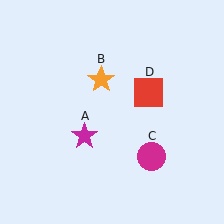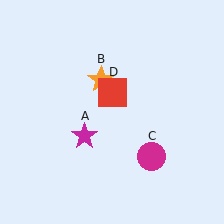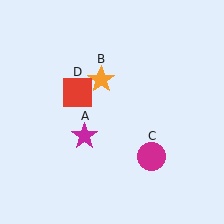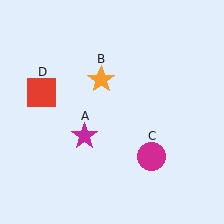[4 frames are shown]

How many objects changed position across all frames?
1 object changed position: red square (object D).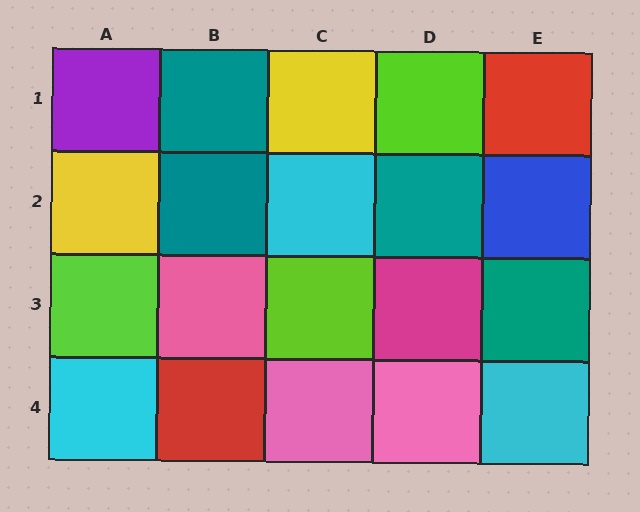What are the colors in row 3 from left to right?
Lime, pink, lime, magenta, teal.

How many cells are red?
2 cells are red.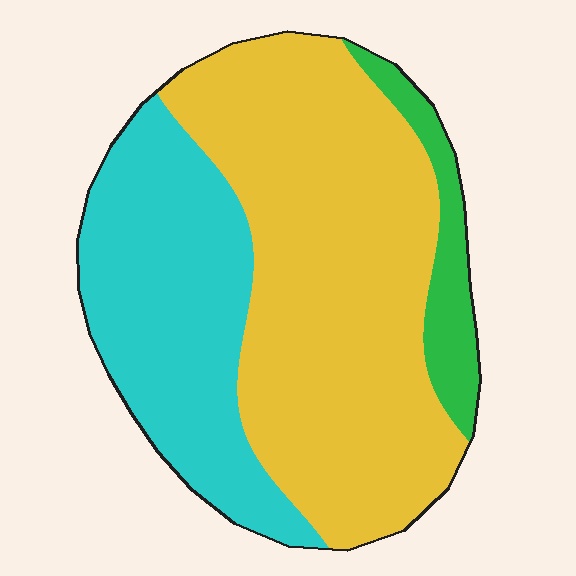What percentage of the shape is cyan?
Cyan takes up about one third (1/3) of the shape.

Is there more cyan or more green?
Cyan.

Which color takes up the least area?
Green, at roughly 10%.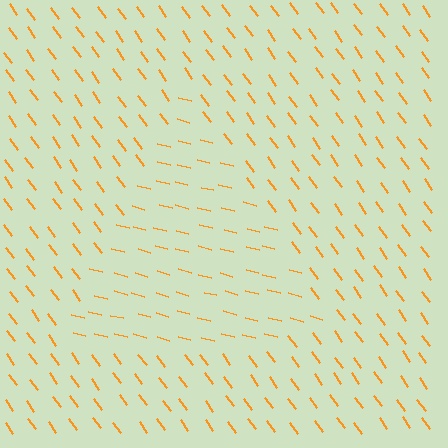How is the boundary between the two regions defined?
The boundary is defined purely by a change in line orientation (approximately 39 degrees difference). All lines are the same color and thickness.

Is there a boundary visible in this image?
Yes, there is a texture boundary formed by a change in line orientation.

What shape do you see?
I see a triangle.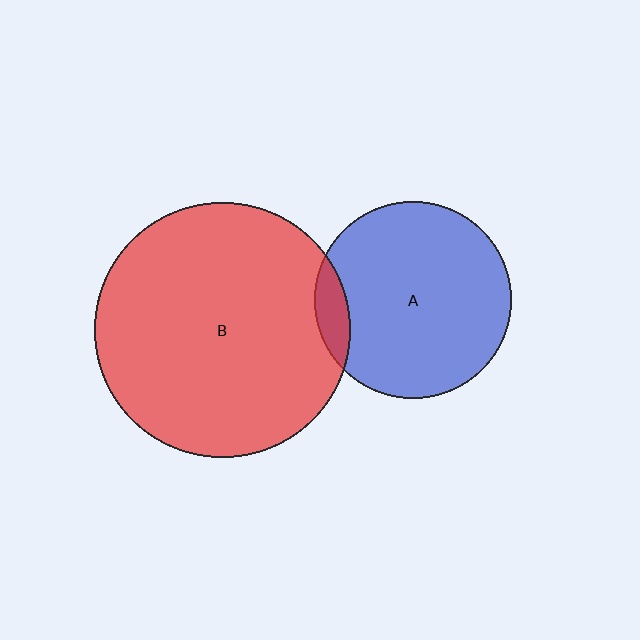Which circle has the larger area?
Circle B (red).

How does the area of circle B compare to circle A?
Approximately 1.7 times.